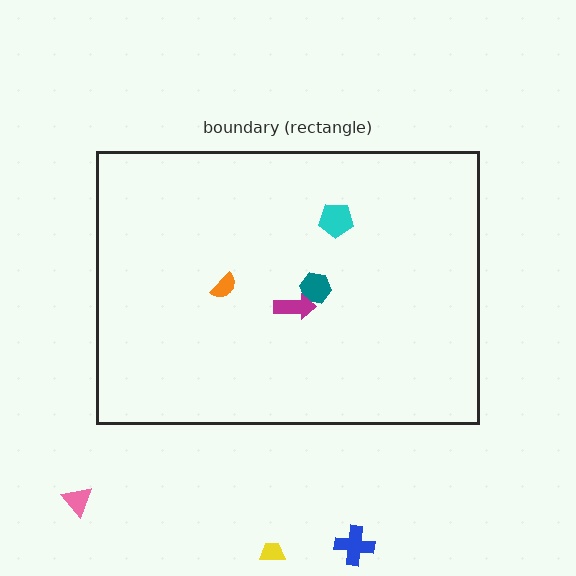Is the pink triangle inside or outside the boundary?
Outside.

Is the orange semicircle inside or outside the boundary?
Inside.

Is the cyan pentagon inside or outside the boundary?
Inside.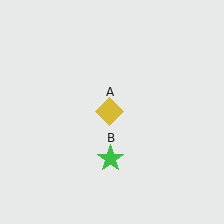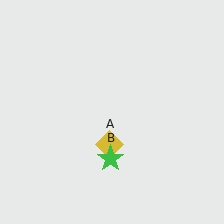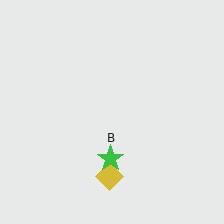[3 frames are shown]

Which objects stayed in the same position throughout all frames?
Green star (object B) remained stationary.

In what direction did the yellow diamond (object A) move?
The yellow diamond (object A) moved down.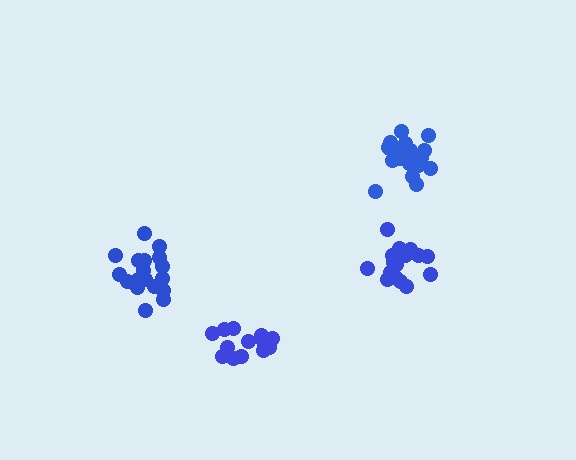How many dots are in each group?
Group 1: 19 dots, Group 2: 18 dots, Group 3: 13 dots, Group 4: 17 dots (67 total).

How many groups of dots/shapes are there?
There are 4 groups.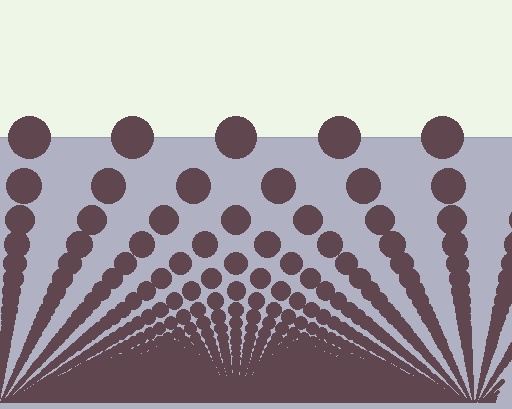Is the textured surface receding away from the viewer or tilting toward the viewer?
The surface appears to tilt toward the viewer. Texture elements get larger and sparser toward the top.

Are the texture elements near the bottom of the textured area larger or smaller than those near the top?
Smaller. The gradient is inverted — elements near the bottom are smaller and denser.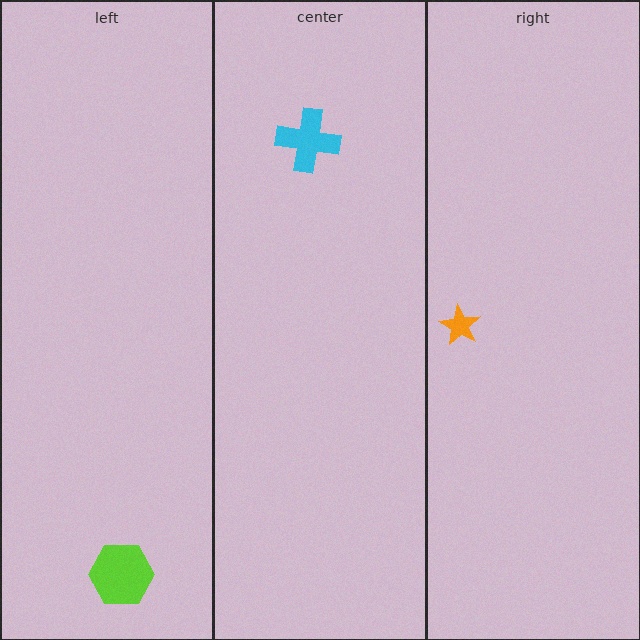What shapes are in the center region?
The cyan cross.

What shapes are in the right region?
The orange star.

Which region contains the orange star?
The right region.